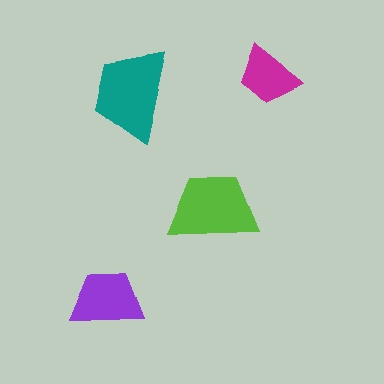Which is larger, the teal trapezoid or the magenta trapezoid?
The teal one.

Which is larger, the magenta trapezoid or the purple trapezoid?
The purple one.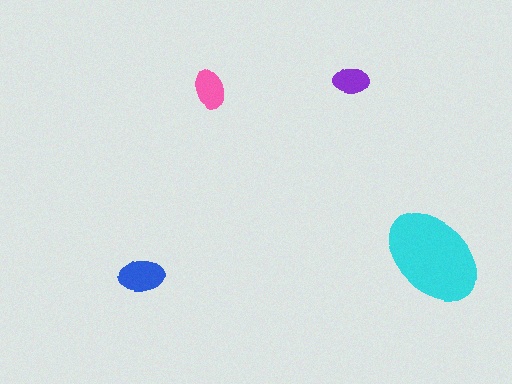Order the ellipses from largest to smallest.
the cyan one, the blue one, the pink one, the purple one.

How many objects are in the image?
There are 4 objects in the image.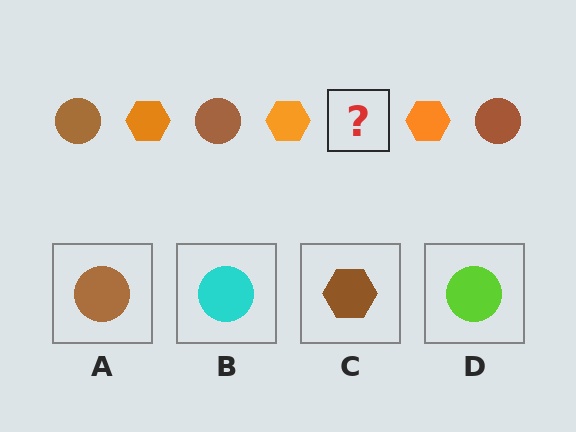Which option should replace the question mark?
Option A.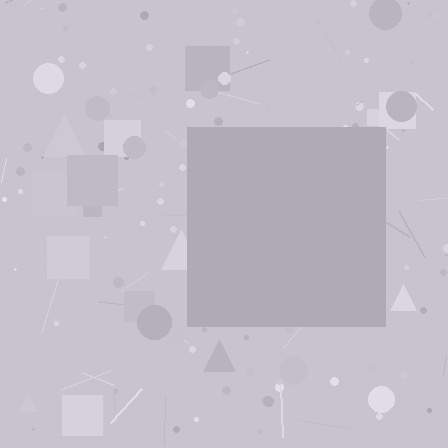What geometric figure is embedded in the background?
A square is embedded in the background.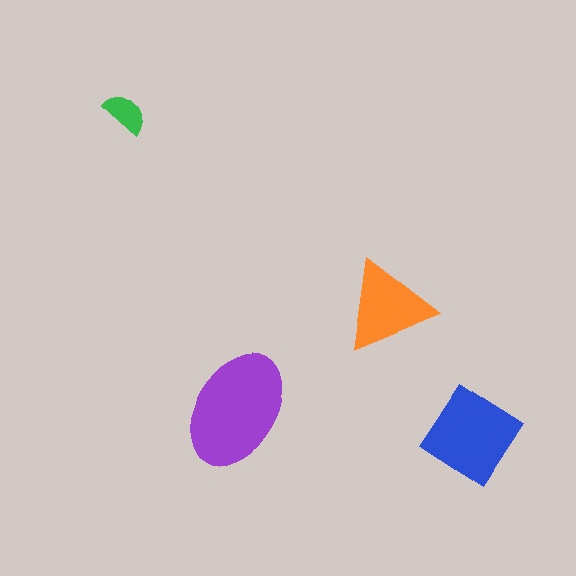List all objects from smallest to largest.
The green semicircle, the orange triangle, the blue diamond, the purple ellipse.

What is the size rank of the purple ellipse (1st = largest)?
1st.